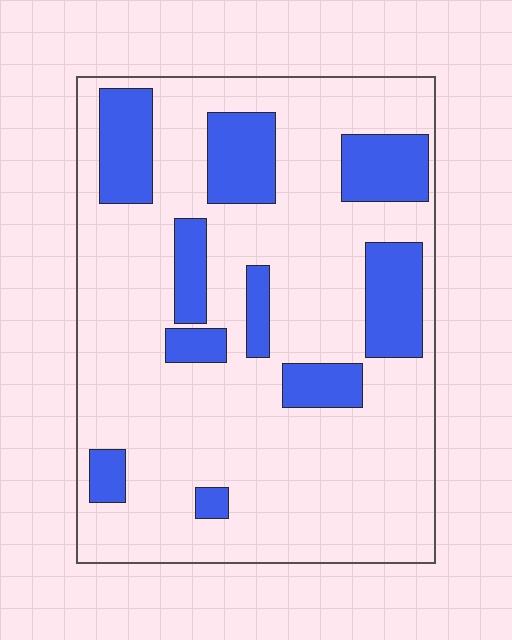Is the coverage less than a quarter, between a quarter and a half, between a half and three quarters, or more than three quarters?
Less than a quarter.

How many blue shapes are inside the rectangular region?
10.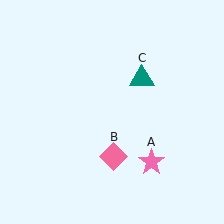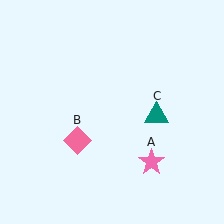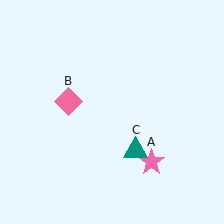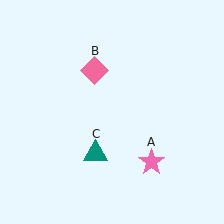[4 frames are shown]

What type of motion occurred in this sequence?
The pink diamond (object B), teal triangle (object C) rotated clockwise around the center of the scene.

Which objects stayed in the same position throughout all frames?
Pink star (object A) remained stationary.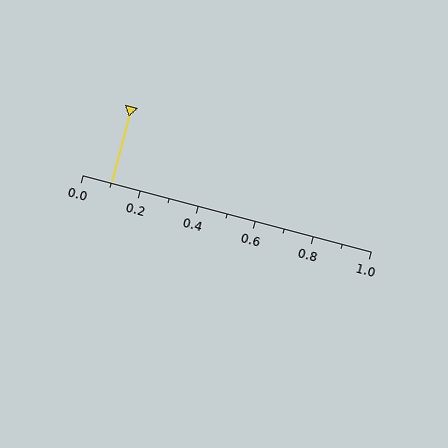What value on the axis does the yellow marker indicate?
The marker indicates approximately 0.1.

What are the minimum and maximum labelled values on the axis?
The axis runs from 0.0 to 1.0.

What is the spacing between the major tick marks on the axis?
The major ticks are spaced 0.2 apart.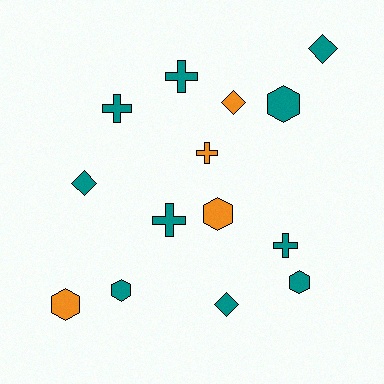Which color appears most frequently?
Teal, with 10 objects.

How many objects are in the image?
There are 14 objects.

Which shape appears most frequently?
Hexagon, with 5 objects.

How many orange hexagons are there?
There are 2 orange hexagons.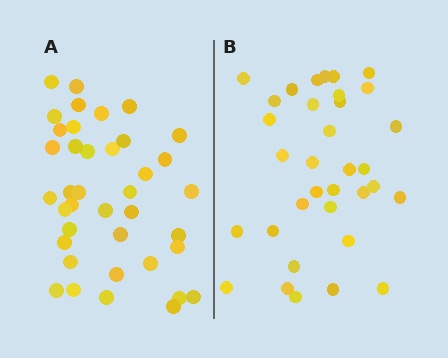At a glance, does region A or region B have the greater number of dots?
Region A (the left region) has more dots.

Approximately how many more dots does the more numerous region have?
Region A has about 5 more dots than region B.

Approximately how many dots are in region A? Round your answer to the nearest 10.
About 40 dots. (The exact count is 39, which rounds to 40.)